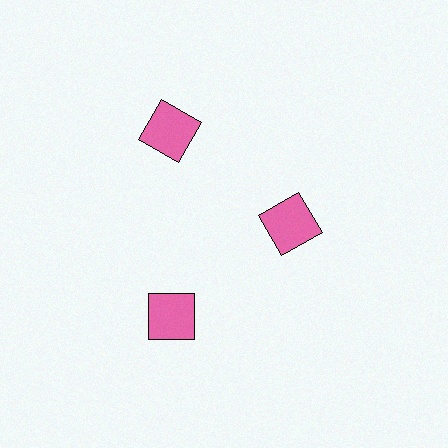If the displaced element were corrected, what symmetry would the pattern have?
It would have 3-fold rotational symmetry — the pattern would map onto itself every 120 degrees.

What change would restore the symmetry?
The symmetry would be restored by moving it outward, back onto the ring so that all 3 squares sit at equal angles and equal distance from the center.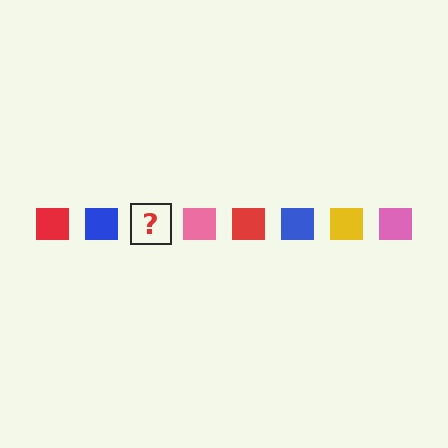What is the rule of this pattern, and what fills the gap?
The rule is that the pattern cycles through red, blue, yellow, pink squares. The gap should be filled with a yellow square.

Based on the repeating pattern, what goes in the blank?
The blank should be a yellow square.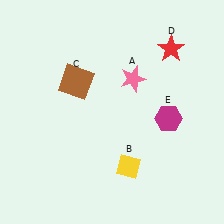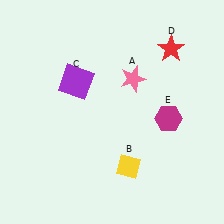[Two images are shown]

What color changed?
The square (C) changed from brown in Image 1 to purple in Image 2.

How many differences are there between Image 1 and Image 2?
There is 1 difference between the two images.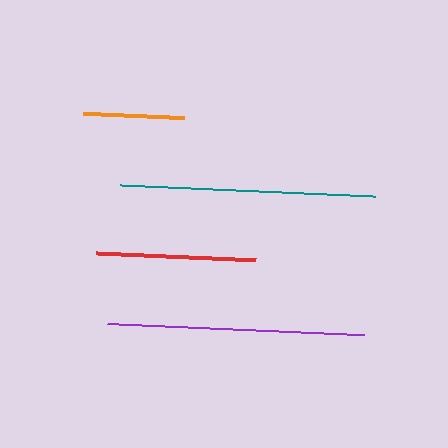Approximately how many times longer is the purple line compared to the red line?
The purple line is approximately 1.6 times the length of the red line.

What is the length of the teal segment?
The teal segment is approximately 256 pixels long.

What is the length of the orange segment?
The orange segment is approximately 102 pixels long.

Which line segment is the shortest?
The orange line is the shortest at approximately 102 pixels.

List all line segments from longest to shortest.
From longest to shortest: purple, teal, red, orange.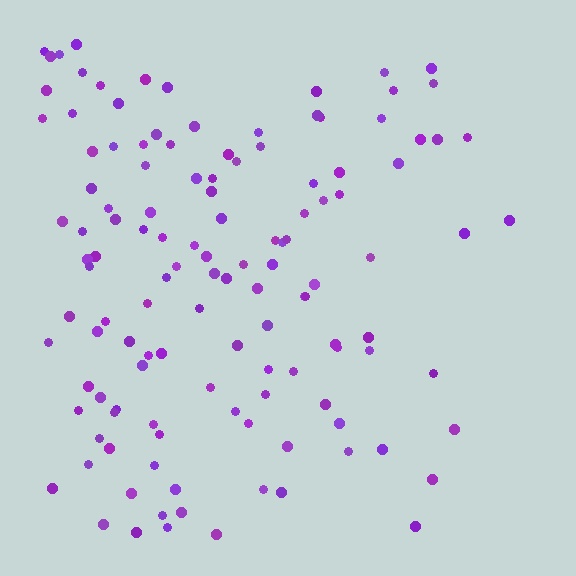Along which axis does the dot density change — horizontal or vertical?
Horizontal.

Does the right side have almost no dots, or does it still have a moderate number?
Still a moderate number, just noticeably fewer than the left.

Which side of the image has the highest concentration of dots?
The left.